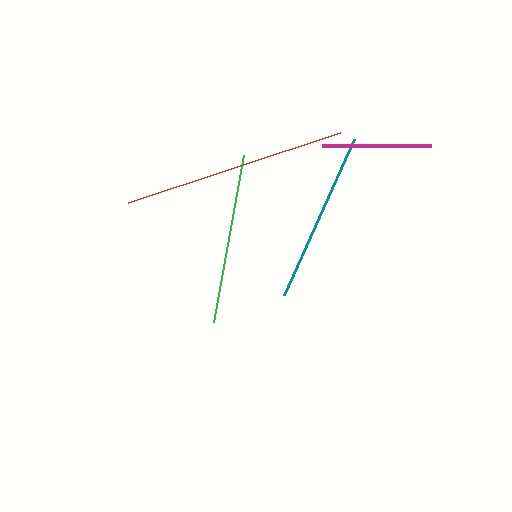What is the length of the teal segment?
The teal segment is approximately 170 pixels long.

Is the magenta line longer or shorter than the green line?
The green line is longer than the magenta line.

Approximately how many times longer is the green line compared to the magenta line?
The green line is approximately 1.5 times the length of the magenta line.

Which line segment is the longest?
The red line is the longest at approximately 223 pixels.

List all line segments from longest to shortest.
From longest to shortest: red, teal, green, magenta.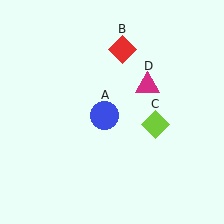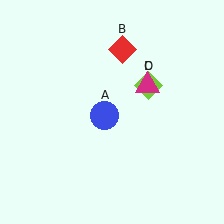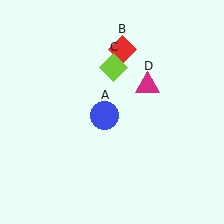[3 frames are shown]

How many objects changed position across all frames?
1 object changed position: lime diamond (object C).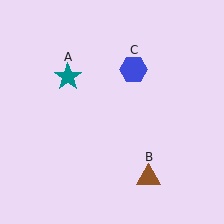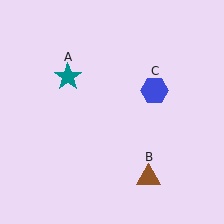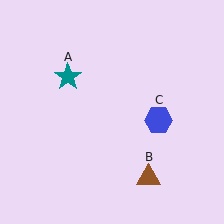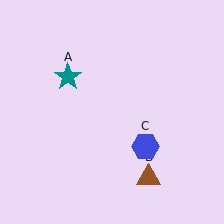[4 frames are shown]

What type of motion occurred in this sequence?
The blue hexagon (object C) rotated clockwise around the center of the scene.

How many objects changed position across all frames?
1 object changed position: blue hexagon (object C).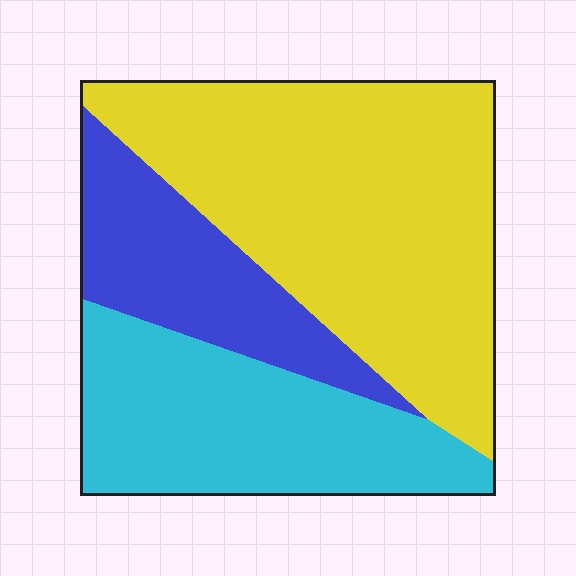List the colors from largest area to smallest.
From largest to smallest: yellow, cyan, blue.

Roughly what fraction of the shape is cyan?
Cyan covers around 30% of the shape.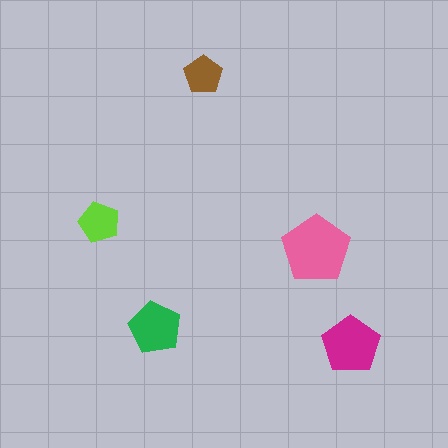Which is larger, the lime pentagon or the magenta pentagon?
The magenta one.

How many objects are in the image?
There are 5 objects in the image.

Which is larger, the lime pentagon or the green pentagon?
The green one.